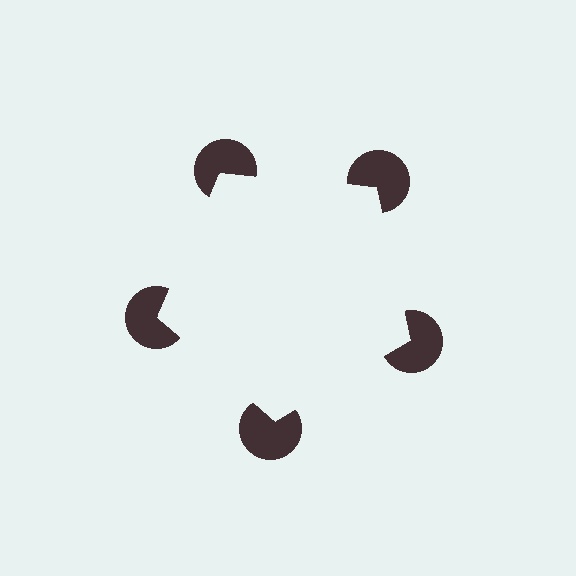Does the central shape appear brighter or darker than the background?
It typically appears slightly brighter than the background, even though no actual brightness change is drawn.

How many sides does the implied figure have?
5 sides.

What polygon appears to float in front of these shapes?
An illusory pentagon — its edges are inferred from the aligned wedge cuts in the pac-man discs, not physically drawn.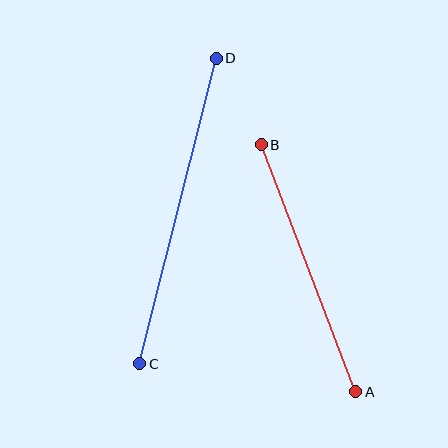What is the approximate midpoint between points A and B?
The midpoint is at approximately (309, 268) pixels.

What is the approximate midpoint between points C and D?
The midpoint is at approximately (178, 211) pixels.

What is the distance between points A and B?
The distance is approximately 265 pixels.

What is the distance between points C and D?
The distance is approximately 315 pixels.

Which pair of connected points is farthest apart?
Points C and D are farthest apart.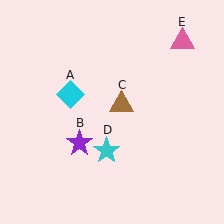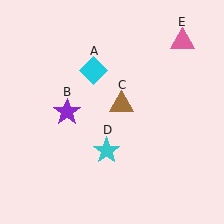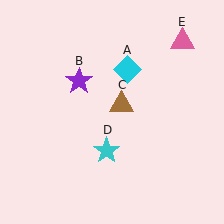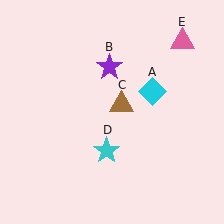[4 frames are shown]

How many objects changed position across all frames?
2 objects changed position: cyan diamond (object A), purple star (object B).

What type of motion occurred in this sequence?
The cyan diamond (object A), purple star (object B) rotated clockwise around the center of the scene.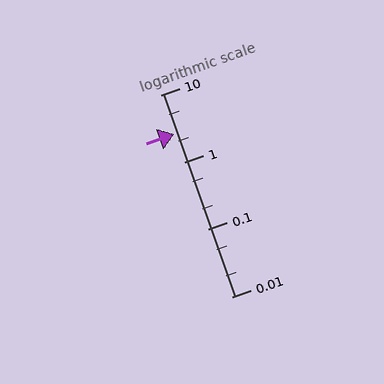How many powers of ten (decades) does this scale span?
The scale spans 3 decades, from 0.01 to 10.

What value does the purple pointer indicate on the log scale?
The pointer indicates approximately 2.6.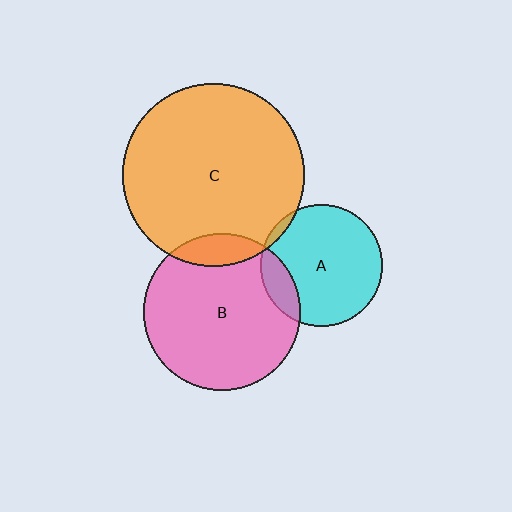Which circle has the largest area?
Circle C (orange).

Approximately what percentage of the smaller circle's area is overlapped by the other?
Approximately 5%.